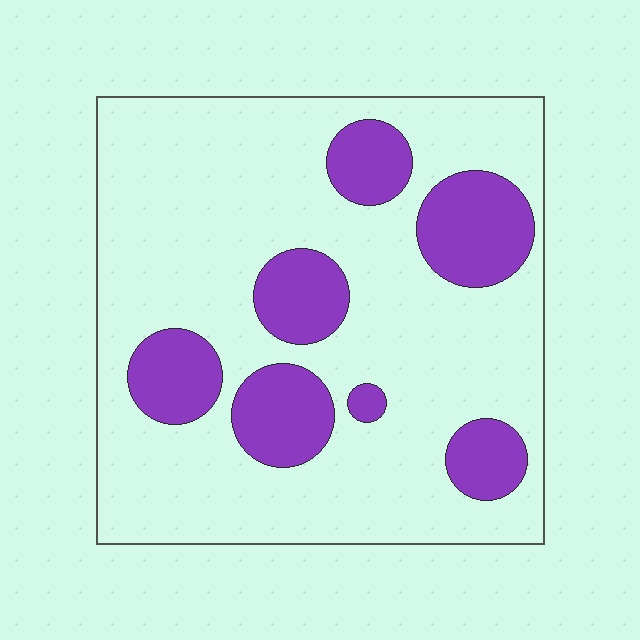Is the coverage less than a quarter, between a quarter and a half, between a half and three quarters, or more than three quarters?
Less than a quarter.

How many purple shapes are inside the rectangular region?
7.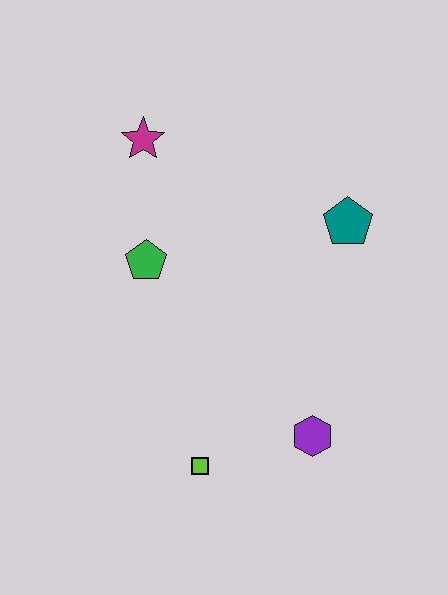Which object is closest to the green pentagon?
The magenta star is closest to the green pentagon.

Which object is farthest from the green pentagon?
The purple hexagon is farthest from the green pentagon.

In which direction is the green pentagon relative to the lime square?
The green pentagon is above the lime square.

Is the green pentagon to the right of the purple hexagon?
No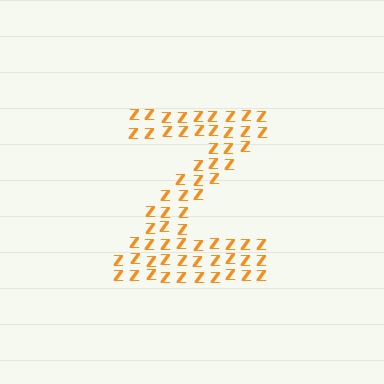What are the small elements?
The small elements are letter Z's.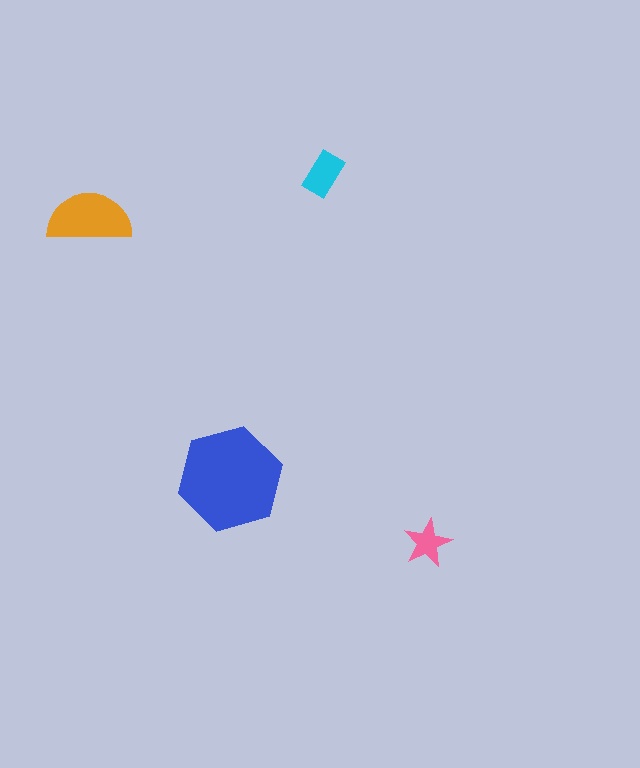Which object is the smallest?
The pink star.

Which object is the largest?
The blue hexagon.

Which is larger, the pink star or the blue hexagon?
The blue hexagon.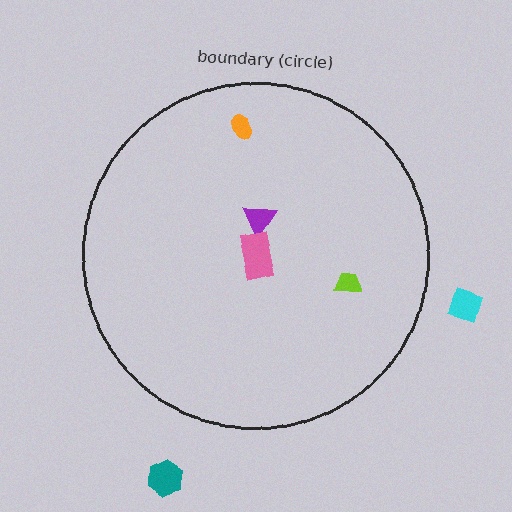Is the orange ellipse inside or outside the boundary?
Inside.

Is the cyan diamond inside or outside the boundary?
Outside.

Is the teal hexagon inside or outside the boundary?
Outside.